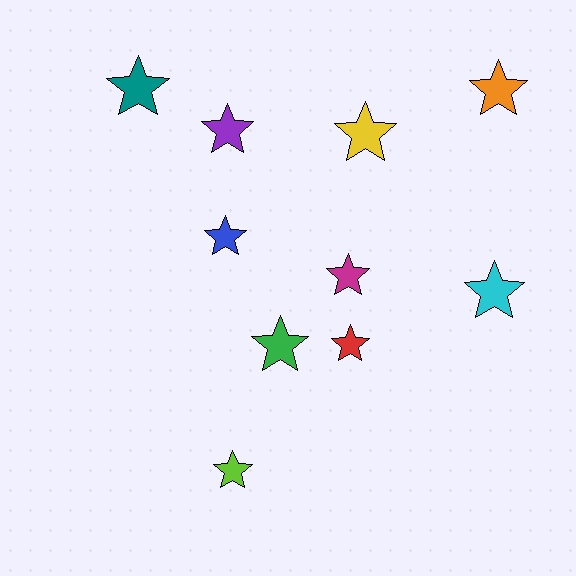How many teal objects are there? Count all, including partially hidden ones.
There is 1 teal object.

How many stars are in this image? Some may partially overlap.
There are 10 stars.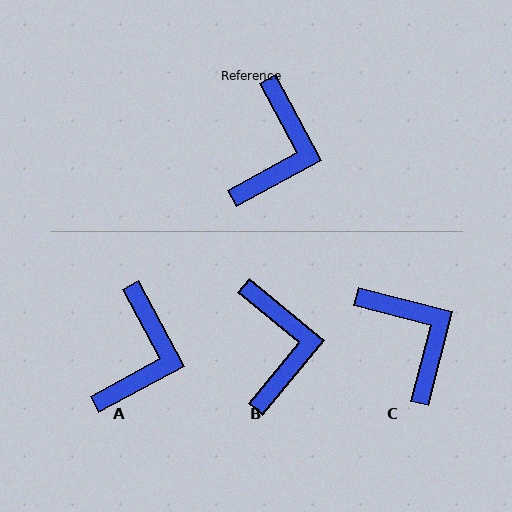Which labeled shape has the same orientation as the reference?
A.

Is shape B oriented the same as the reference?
No, it is off by about 22 degrees.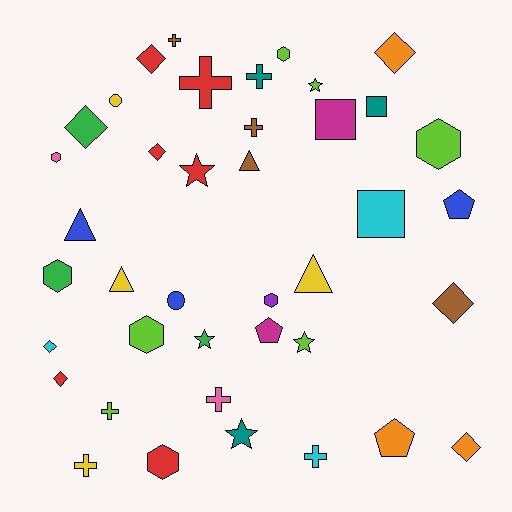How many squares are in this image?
There are 3 squares.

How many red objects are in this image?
There are 6 red objects.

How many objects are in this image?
There are 40 objects.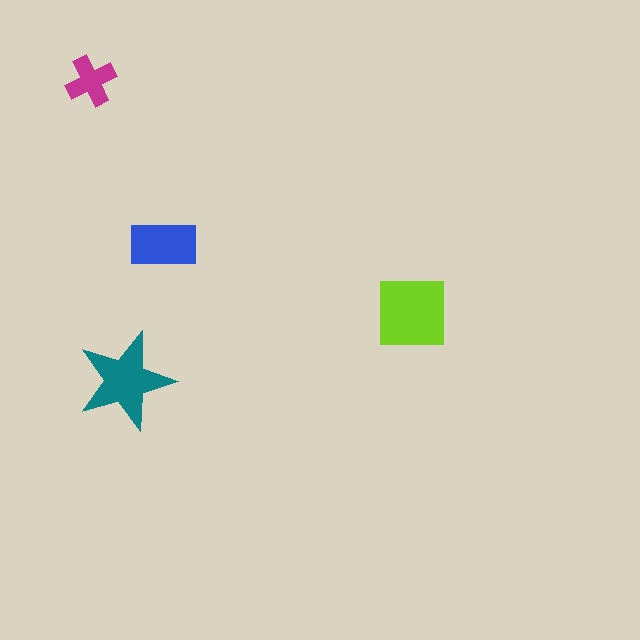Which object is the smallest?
The magenta cross.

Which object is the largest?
The lime square.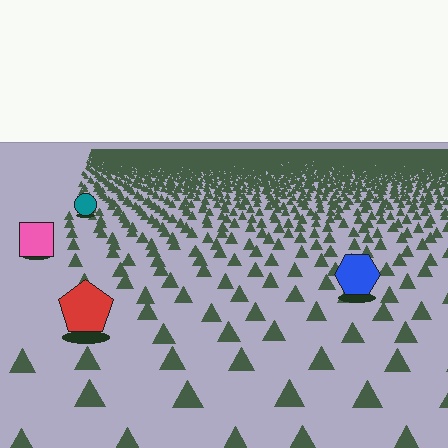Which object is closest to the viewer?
The red pentagon is closest. The texture marks near it are larger and more spread out.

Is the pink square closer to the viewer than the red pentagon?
No. The red pentagon is closer — you can tell from the texture gradient: the ground texture is coarser near it.